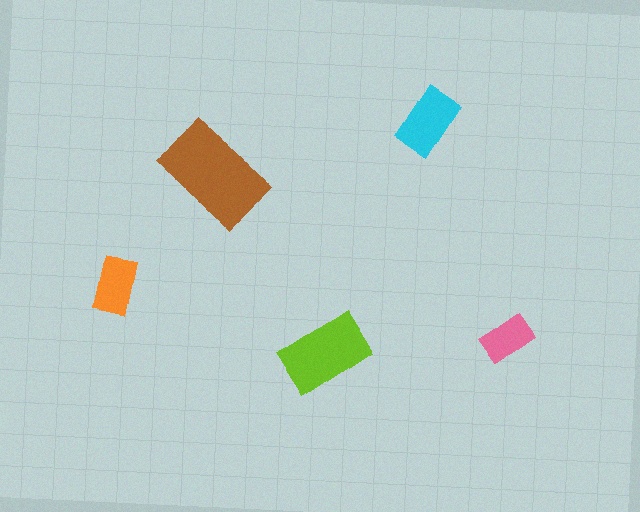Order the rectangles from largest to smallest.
the brown one, the lime one, the cyan one, the orange one, the pink one.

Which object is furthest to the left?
The orange rectangle is leftmost.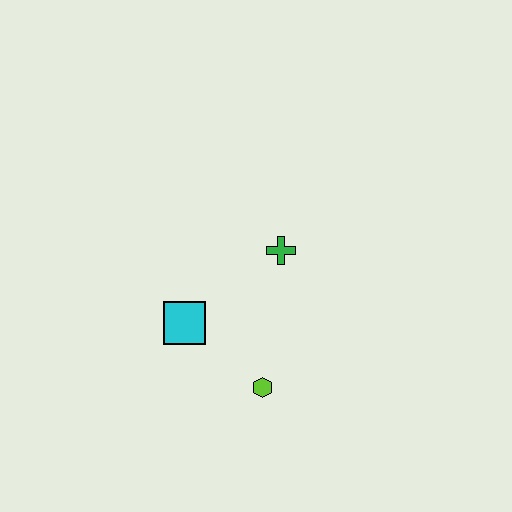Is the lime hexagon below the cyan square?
Yes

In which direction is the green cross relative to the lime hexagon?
The green cross is above the lime hexagon.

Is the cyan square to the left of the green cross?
Yes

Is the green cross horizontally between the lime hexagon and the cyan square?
No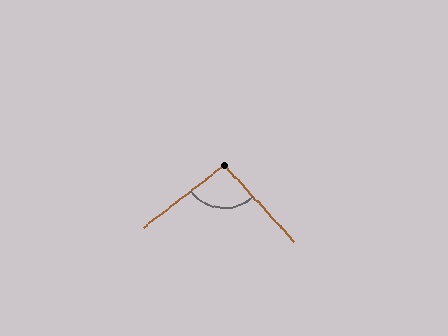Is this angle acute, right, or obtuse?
It is approximately a right angle.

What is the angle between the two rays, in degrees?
Approximately 95 degrees.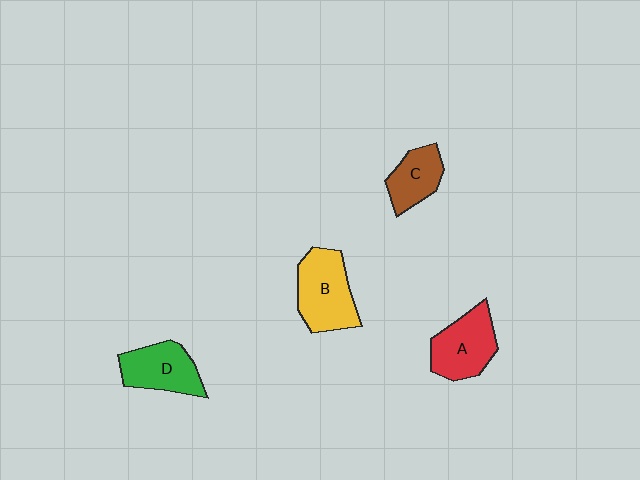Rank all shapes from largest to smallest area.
From largest to smallest: B (yellow), A (red), D (green), C (brown).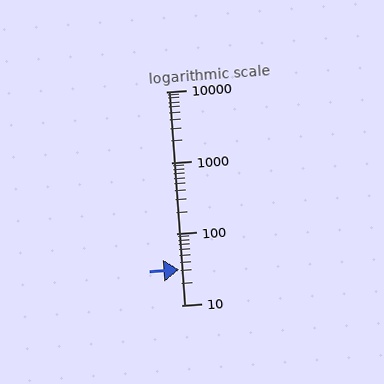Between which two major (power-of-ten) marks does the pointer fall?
The pointer is between 10 and 100.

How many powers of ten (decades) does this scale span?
The scale spans 3 decades, from 10 to 10000.